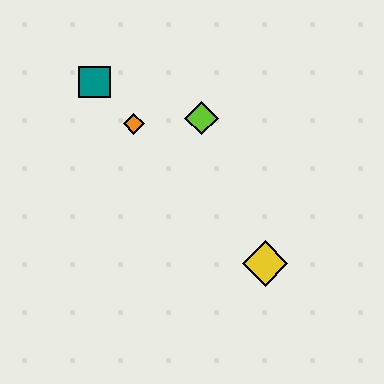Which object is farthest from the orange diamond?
The yellow diamond is farthest from the orange diamond.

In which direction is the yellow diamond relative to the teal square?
The yellow diamond is below the teal square.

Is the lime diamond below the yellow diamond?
No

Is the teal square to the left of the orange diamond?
Yes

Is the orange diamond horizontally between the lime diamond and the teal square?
Yes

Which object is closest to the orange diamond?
The teal square is closest to the orange diamond.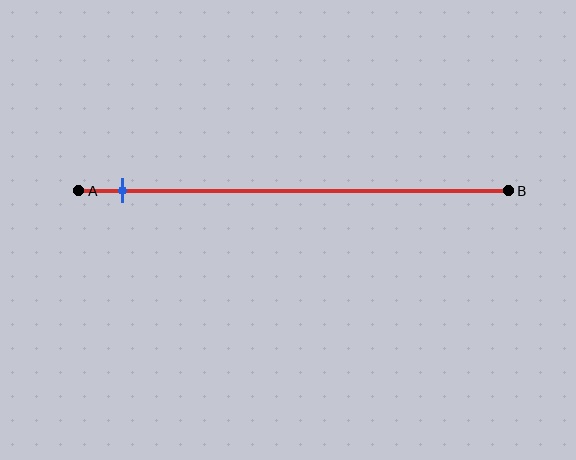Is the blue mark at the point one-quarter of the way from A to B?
No, the mark is at about 10% from A, not at the 25% one-quarter point.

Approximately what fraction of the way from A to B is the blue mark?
The blue mark is approximately 10% of the way from A to B.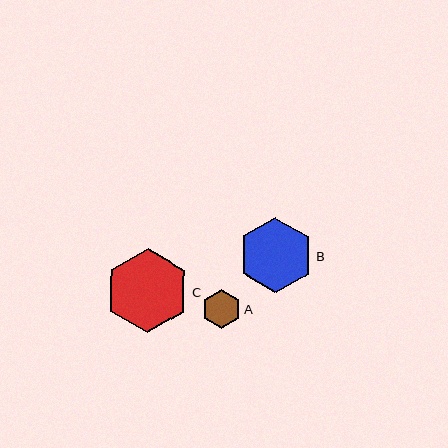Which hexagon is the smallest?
Hexagon A is the smallest with a size of approximately 39 pixels.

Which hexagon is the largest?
Hexagon C is the largest with a size of approximately 84 pixels.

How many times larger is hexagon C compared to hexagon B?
Hexagon C is approximately 1.1 times the size of hexagon B.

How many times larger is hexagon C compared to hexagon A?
Hexagon C is approximately 2.2 times the size of hexagon A.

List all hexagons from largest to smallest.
From largest to smallest: C, B, A.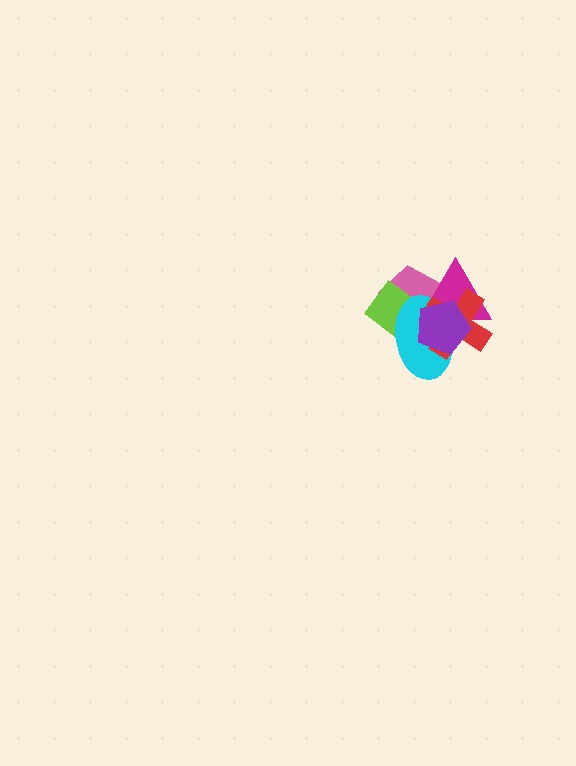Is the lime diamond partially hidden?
Yes, it is partially covered by another shape.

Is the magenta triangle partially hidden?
Yes, it is partially covered by another shape.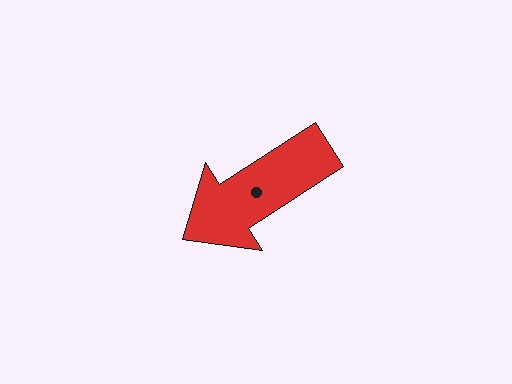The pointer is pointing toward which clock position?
Roughly 8 o'clock.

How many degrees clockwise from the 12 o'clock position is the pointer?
Approximately 237 degrees.